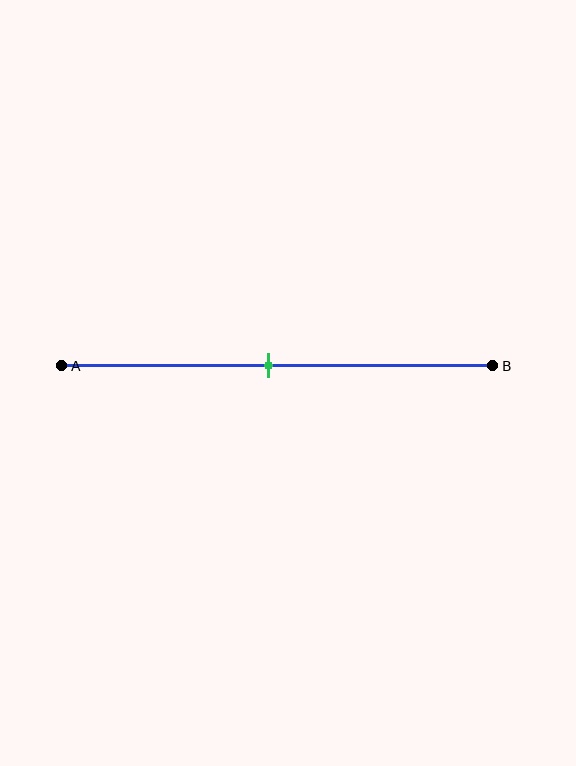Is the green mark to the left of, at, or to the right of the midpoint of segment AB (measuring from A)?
The green mark is approximately at the midpoint of segment AB.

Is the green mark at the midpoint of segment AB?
Yes, the mark is approximately at the midpoint.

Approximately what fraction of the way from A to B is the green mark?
The green mark is approximately 50% of the way from A to B.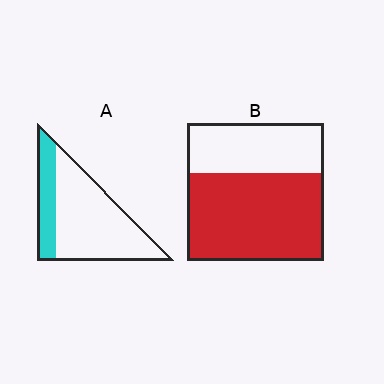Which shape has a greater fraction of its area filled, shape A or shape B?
Shape B.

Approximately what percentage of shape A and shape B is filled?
A is approximately 25% and B is approximately 65%.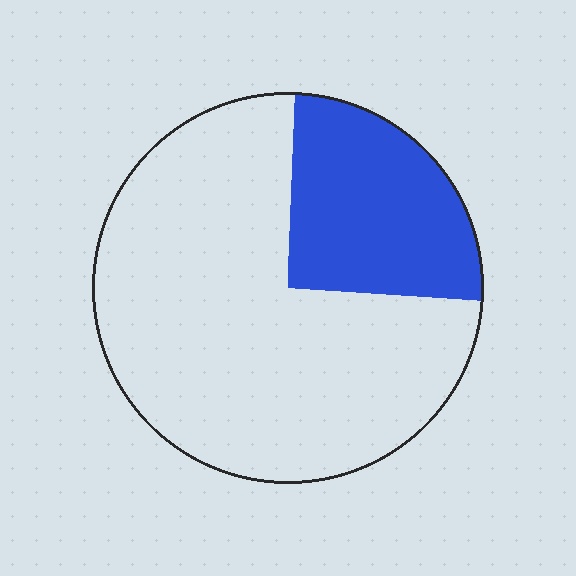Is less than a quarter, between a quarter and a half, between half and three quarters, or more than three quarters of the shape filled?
Between a quarter and a half.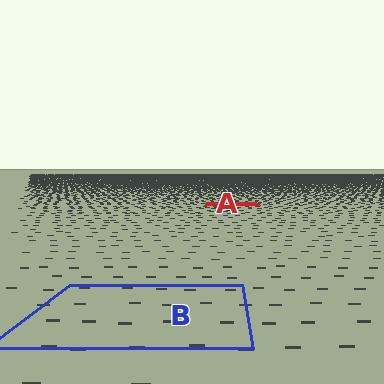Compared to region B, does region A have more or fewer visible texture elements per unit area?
Region A has more texture elements per unit area — they are packed more densely because it is farther away.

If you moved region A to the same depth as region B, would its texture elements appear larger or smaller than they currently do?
They would appear larger. At a closer depth, the same texture elements are projected at a bigger on-screen size.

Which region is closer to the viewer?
Region B is closer. The texture elements there are larger and more spread out.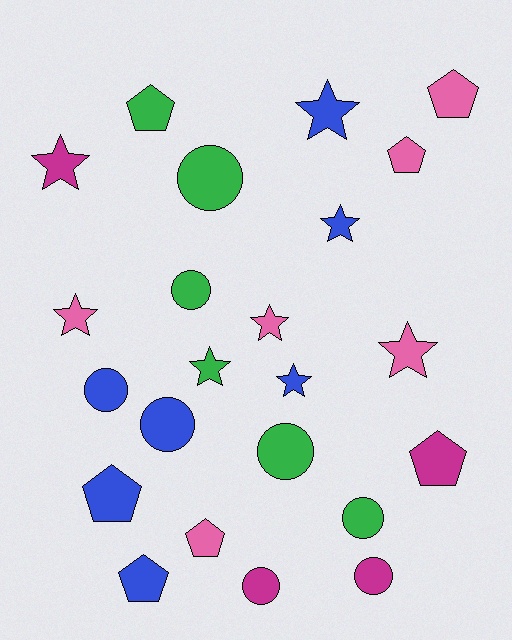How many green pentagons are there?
There is 1 green pentagon.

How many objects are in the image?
There are 23 objects.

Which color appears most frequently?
Blue, with 7 objects.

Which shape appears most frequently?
Circle, with 8 objects.